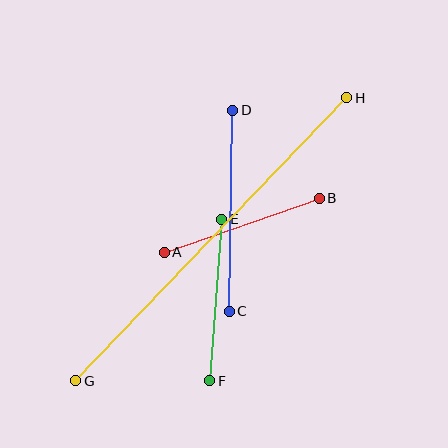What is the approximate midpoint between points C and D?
The midpoint is at approximately (231, 211) pixels.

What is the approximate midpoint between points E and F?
The midpoint is at approximately (216, 300) pixels.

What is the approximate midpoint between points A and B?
The midpoint is at approximately (242, 225) pixels.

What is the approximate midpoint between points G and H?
The midpoint is at approximately (211, 239) pixels.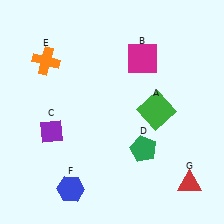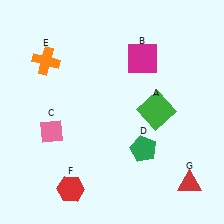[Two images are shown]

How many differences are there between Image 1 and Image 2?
There are 2 differences between the two images.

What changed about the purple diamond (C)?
In Image 1, C is purple. In Image 2, it changed to pink.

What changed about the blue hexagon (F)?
In Image 1, F is blue. In Image 2, it changed to red.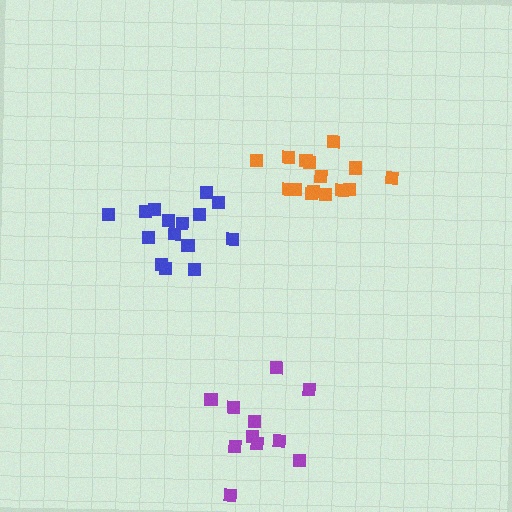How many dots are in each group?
Group 1: 15 dots, Group 2: 11 dots, Group 3: 15 dots (41 total).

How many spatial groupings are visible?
There are 3 spatial groupings.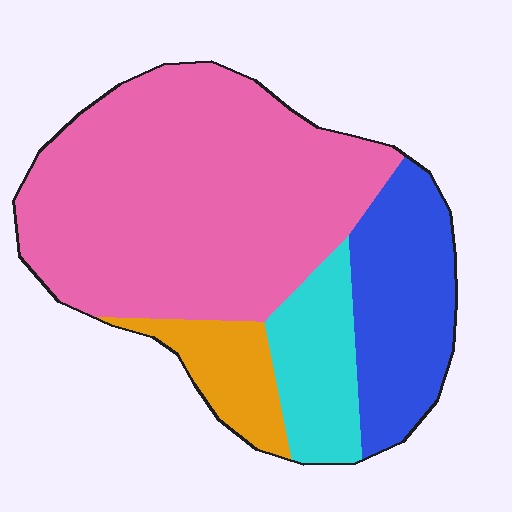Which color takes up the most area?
Pink, at roughly 60%.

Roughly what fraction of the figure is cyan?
Cyan covers 13% of the figure.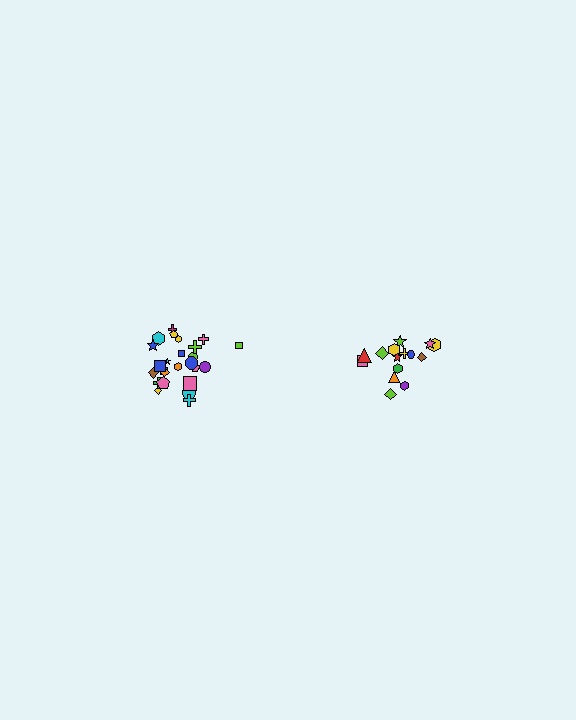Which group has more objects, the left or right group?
The left group.